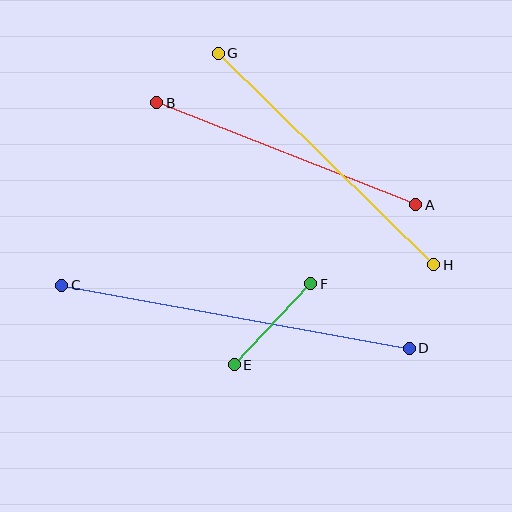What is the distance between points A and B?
The distance is approximately 278 pixels.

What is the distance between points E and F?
The distance is approximately 111 pixels.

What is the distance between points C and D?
The distance is approximately 353 pixels.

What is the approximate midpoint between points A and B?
The midpoint is at approximately (286, 154) pixels.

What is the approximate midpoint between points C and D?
The midpoint is at approximately (236, 317) pixels.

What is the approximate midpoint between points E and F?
The midpoint is at approximately (273, 324) pixels.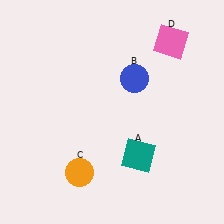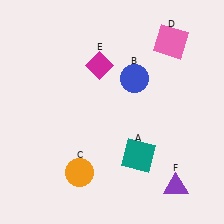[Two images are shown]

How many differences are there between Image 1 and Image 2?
There are 2 differences between the two images.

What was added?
A magenta diamond (E), a purple triangle (F) were added in Image 2.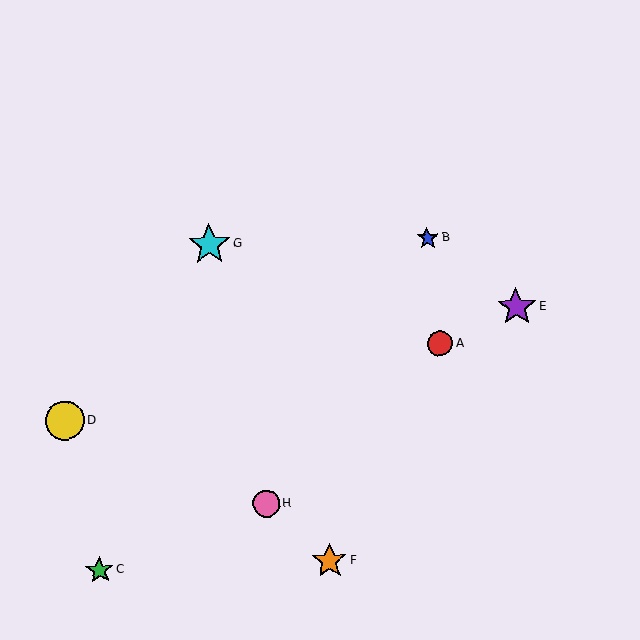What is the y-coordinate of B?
Object B is at y≈238.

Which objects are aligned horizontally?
Objects B, G are aligned horizontally.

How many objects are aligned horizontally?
2 objects (B, G) are aligned horizontally.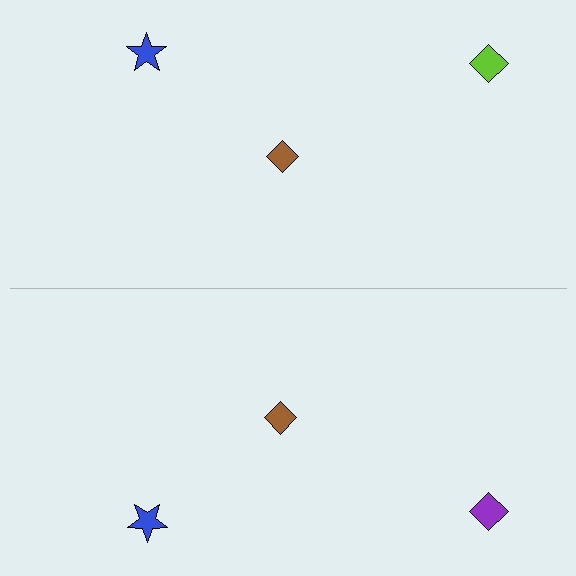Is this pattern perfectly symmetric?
No, the pattern is not perfectly symmetric. The purple diamond on the bottom side breaks the symmetry — its mirror counterpart is lime.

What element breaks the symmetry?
The purple diamond on the bottom side breaks the symmetry — its mirror counterpart is lime.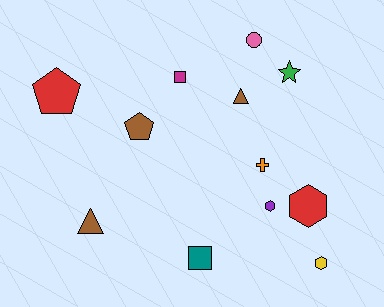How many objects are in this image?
There are 12 objects.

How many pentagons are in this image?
There are 2 pentagons.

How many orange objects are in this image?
There is 1 orange object.